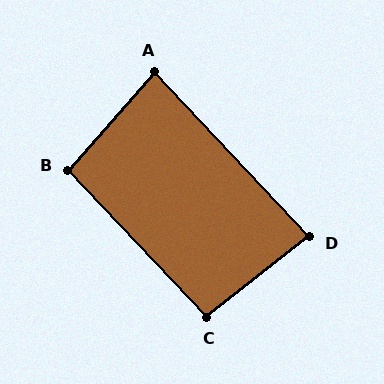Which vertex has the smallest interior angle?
D, at approximately 85 degrees.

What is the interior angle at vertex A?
Approximately 85 degrees (acute).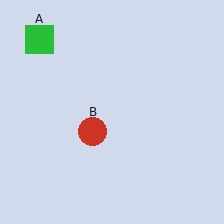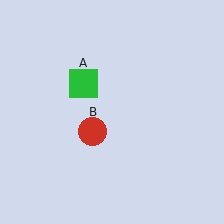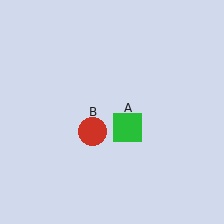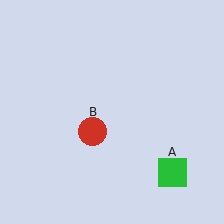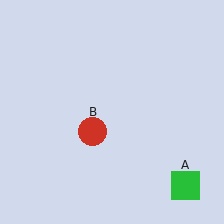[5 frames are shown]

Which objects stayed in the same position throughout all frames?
Red circle (object B) remained stationary.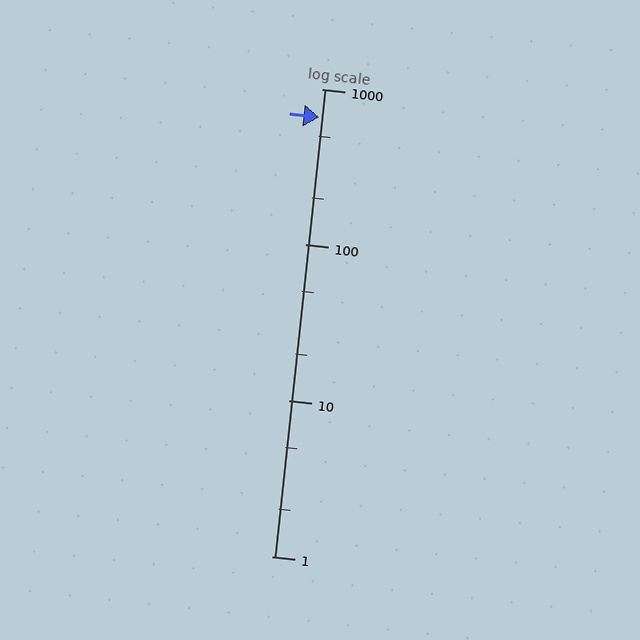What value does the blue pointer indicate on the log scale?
The pointer indicates approximately 660.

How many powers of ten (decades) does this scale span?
The scale spans 3 decades, from 1 to 1000.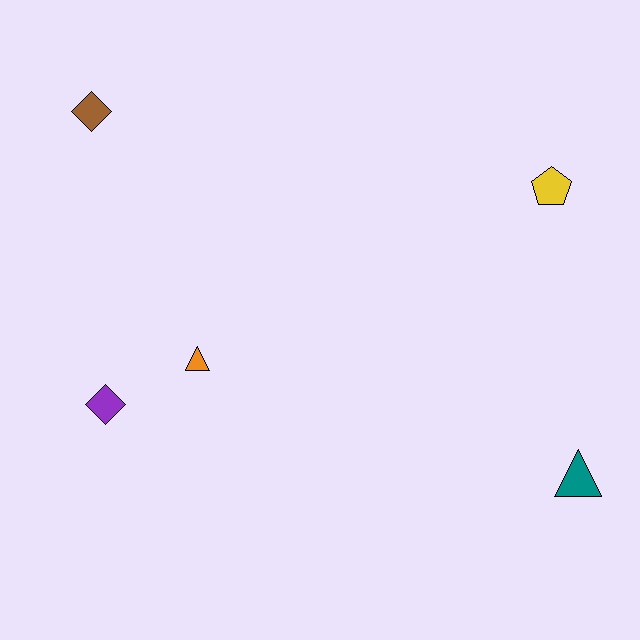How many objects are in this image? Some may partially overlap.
There are 5 objects.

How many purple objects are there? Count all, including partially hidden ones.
There is 1 purple object.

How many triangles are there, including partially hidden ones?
There are 2 triangles.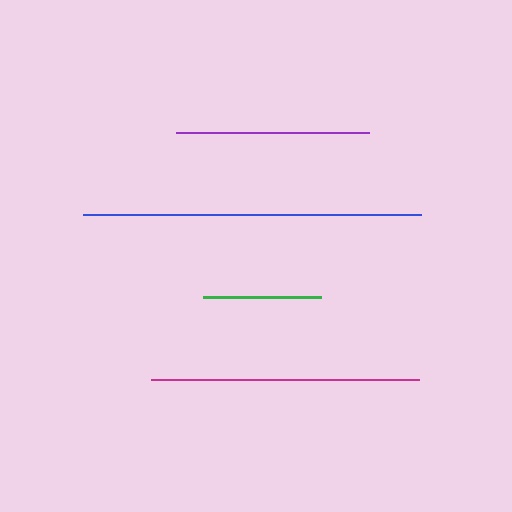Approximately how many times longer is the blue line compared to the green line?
The blue line is approximately 2.9 times the length of the green line.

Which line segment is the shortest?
The green line is the shortest at approximately 118 pixels.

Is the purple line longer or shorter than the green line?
The purple line is longer than the green line.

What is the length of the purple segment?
The purple segment is approximately 193 pixels long.